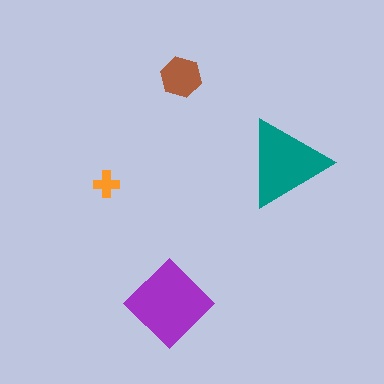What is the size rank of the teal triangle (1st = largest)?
2nd.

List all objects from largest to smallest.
The purple diamond, the teal triangle, the brown hexagon, the orange cross.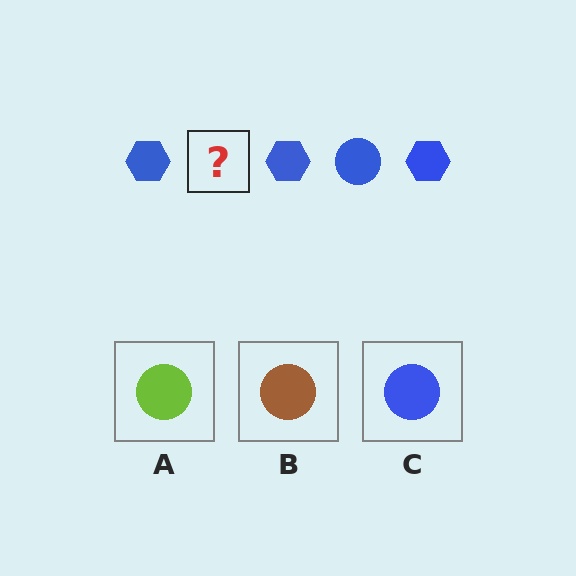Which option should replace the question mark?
Option C.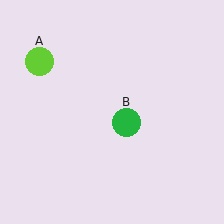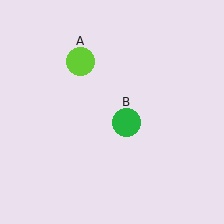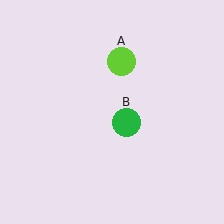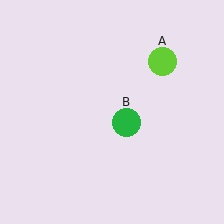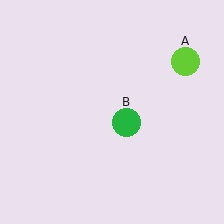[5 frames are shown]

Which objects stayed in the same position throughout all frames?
Green circle (object B) remained stationary.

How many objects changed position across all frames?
1 object changed position: lime circle (object A).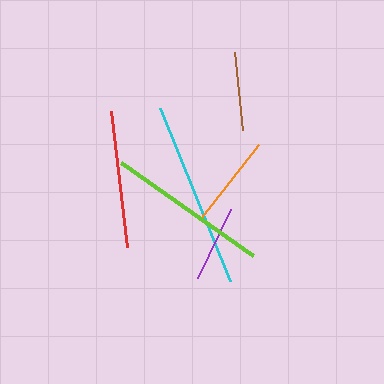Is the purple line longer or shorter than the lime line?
The lime line is longer than the purple line.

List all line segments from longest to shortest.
From longest to shortest: cyan, lime, red, orange, brown, purple.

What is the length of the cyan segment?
The cyan segment is approximately 187 pixels long.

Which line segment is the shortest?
The purple line is the shortest at approximately 76 pixels.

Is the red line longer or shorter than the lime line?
The lime line is longer than the red line.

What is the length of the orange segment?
The orange segment is approximately 94 pixels long.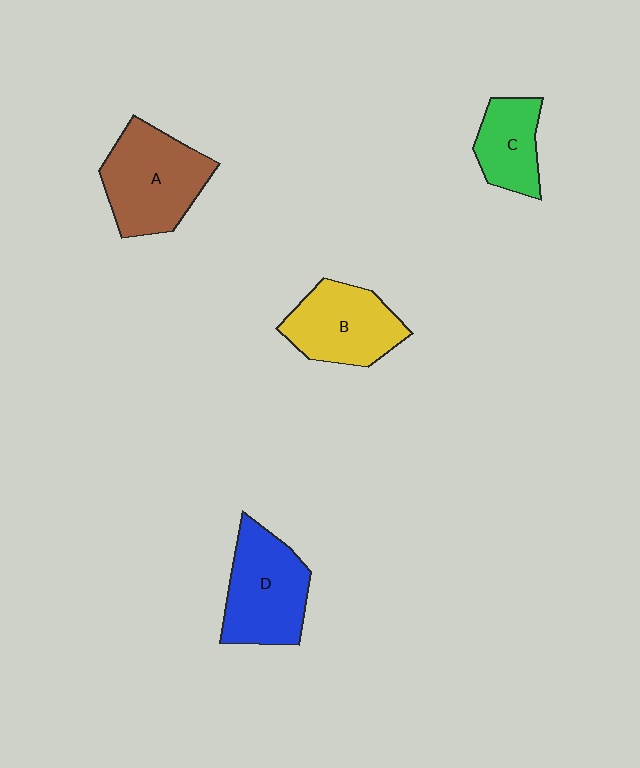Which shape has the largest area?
Shape A (brown).